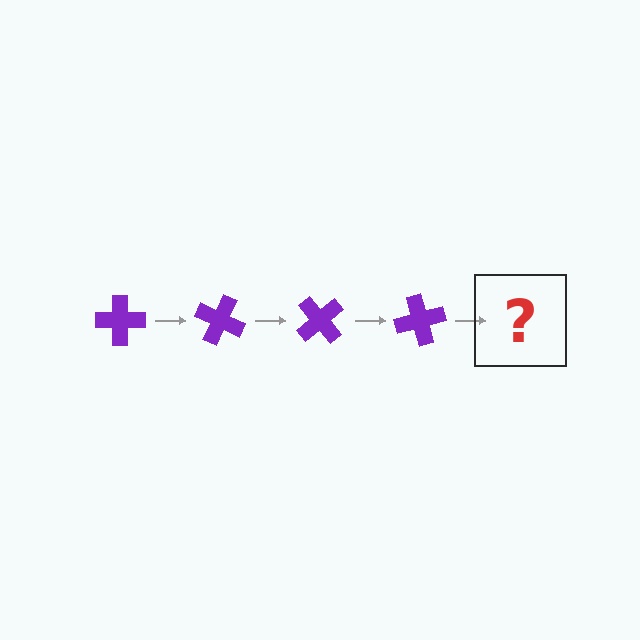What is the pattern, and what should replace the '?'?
The pattern is that the cross rotates 25 degrees each step. The '?' should be a purple cross rotated 100 degrees.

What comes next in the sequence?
The next element should be a purple cross rotated 100 degrees.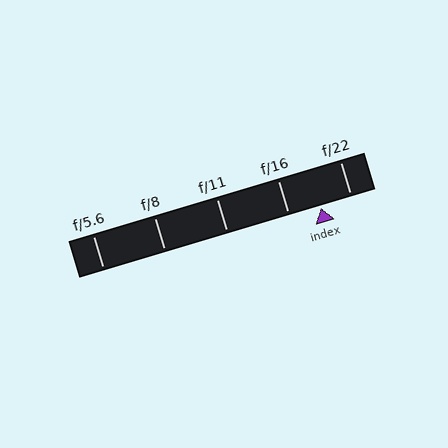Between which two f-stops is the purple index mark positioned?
The index mark is between f/16 and f/22.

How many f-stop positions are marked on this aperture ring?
There are 5 f-stop positions marked.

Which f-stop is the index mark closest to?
The index mark is closest to f/22.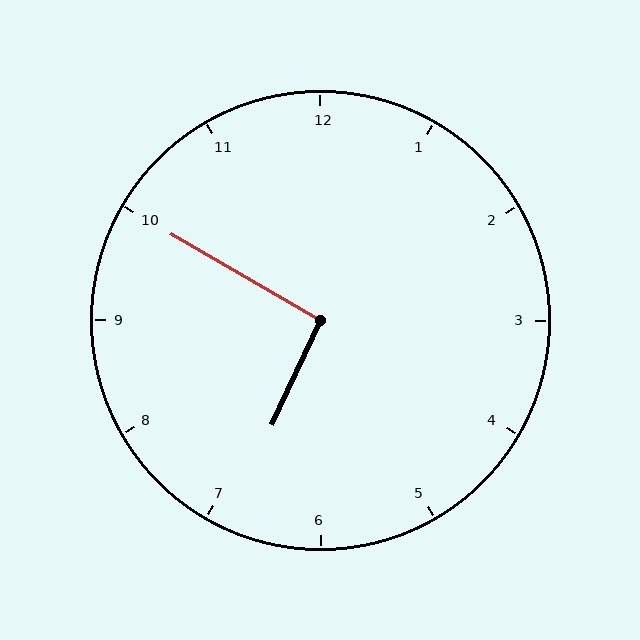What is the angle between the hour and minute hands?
Approximately 95 degrees.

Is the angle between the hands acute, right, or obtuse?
It is right.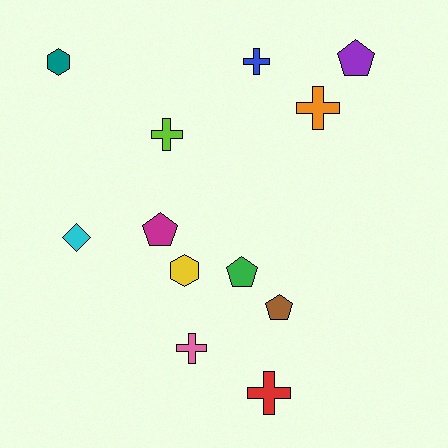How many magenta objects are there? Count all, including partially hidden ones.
There is 1 magenta object.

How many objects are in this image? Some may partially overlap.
There are 12 objects.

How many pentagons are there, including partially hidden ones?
There are 4 pentagons.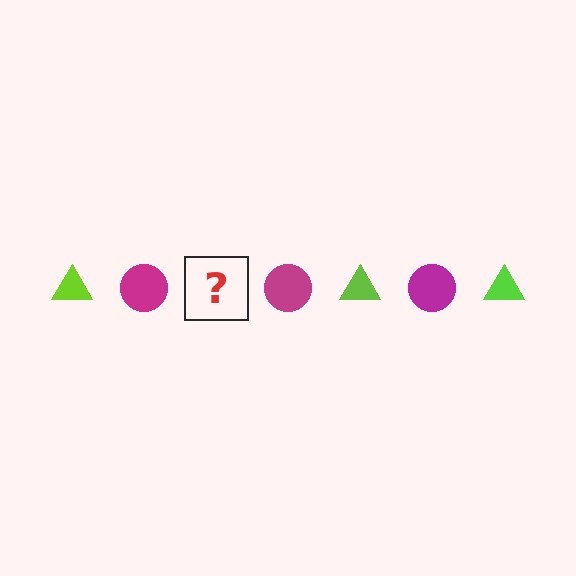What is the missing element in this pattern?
The missing element is a lime triangle.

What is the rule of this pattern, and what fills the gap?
The rule is that the pattern alternates between lime triangle and magenta circle. The gap should be filled with a lime triangle.